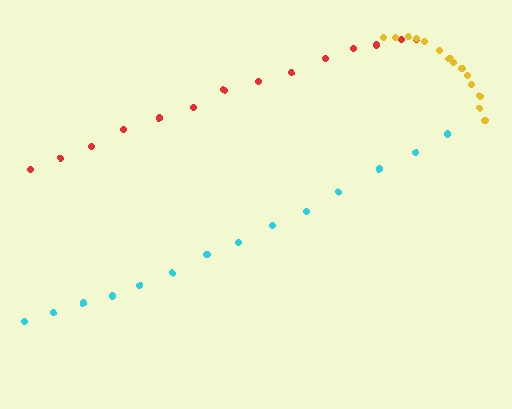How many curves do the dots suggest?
There are 3 distinct paths.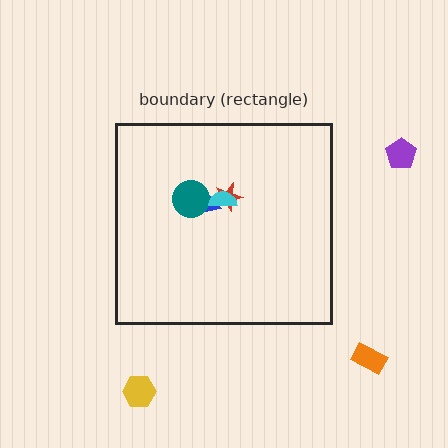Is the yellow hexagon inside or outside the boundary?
Outside.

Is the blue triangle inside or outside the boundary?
Inside.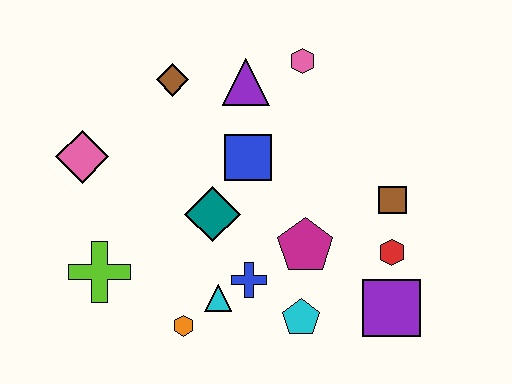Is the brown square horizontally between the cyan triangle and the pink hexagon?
No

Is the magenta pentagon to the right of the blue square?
Yes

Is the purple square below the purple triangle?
Yes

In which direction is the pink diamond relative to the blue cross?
The pink diamond is to the left of the blue cross.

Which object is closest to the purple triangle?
The pink hexagon is closest to the purple triangle.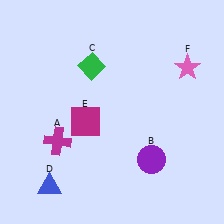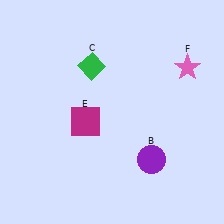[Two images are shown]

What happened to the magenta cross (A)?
The magenta cross (A) was removed in Image 2. It was in the bottom-left area of Image 1.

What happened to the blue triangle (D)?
The blue triangle (D) was removed in Image 2. It was in the bottom-left area of Image 1.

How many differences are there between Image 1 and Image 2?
There are 2 differences between the two images.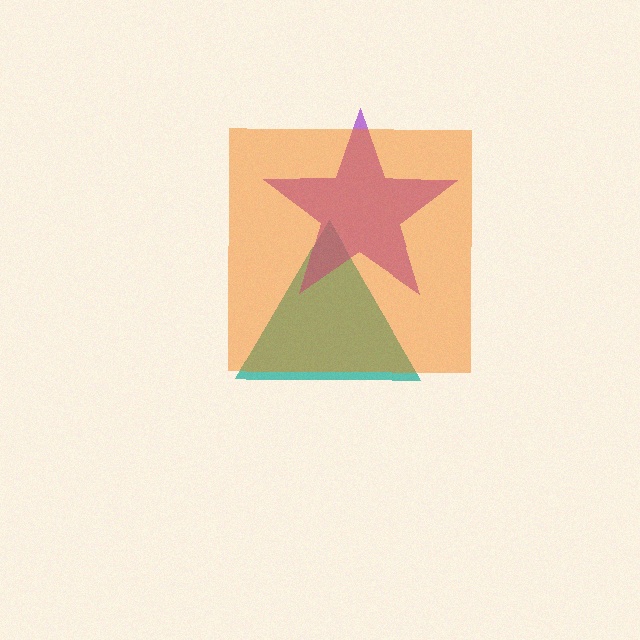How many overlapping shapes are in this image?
There are 3 overlapping shapes in the image.